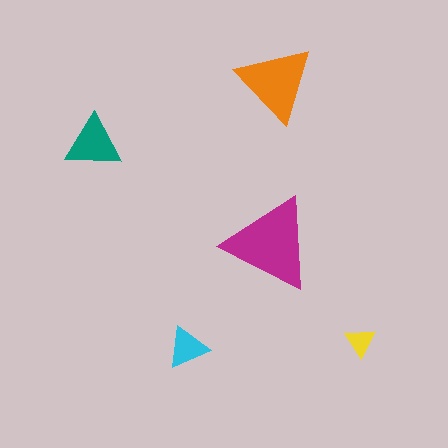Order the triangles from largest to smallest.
the magenta one, the orange one, the teal one, the cyan one, the yellow one.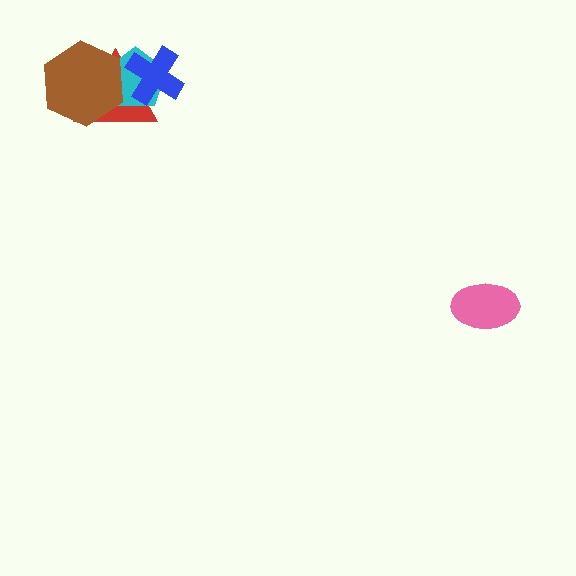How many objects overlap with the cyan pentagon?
3 objects overlap with the cyan pentagon.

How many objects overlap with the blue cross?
2 objects overlap with the blue cross.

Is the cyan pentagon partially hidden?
Yes, it is partially covered by another shape.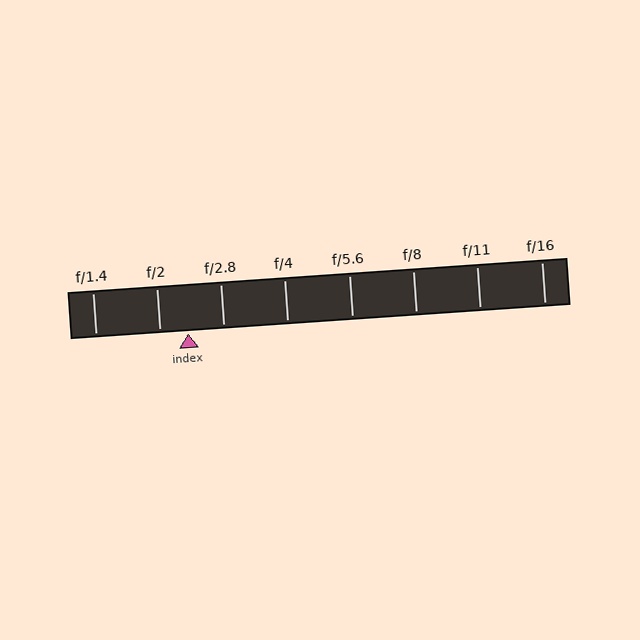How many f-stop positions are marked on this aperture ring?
There are 8 f-stop positions marked.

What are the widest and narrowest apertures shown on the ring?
The widest aperture shown is f/1.4 and the narrowest is f/16.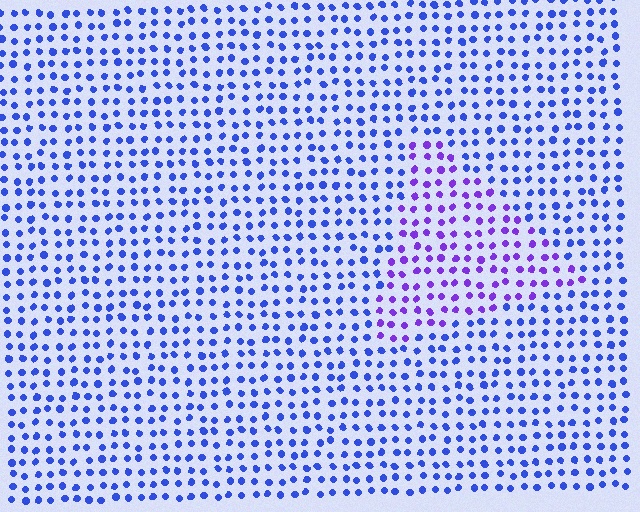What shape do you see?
I see a triangle.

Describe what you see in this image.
The image is filled with small blue elements in a uniform arrangement. A triangle-shaped region is visible where the elements are tinted to a slightly different hue, forming a subtle color boundary.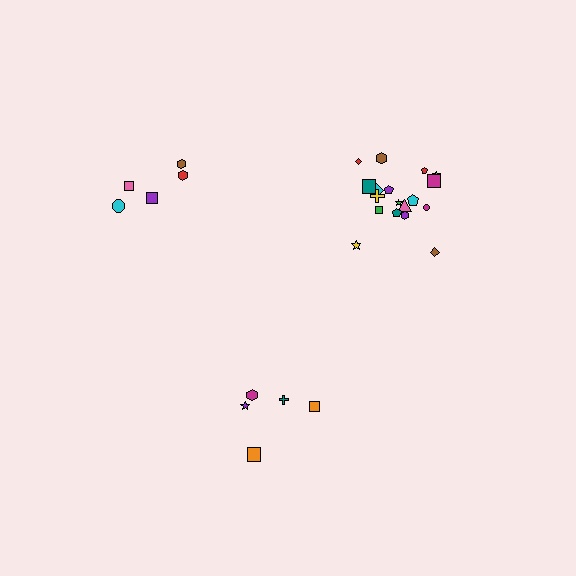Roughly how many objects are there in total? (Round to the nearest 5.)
Roughly 30 objects in total.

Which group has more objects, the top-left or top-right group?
The top-right group.